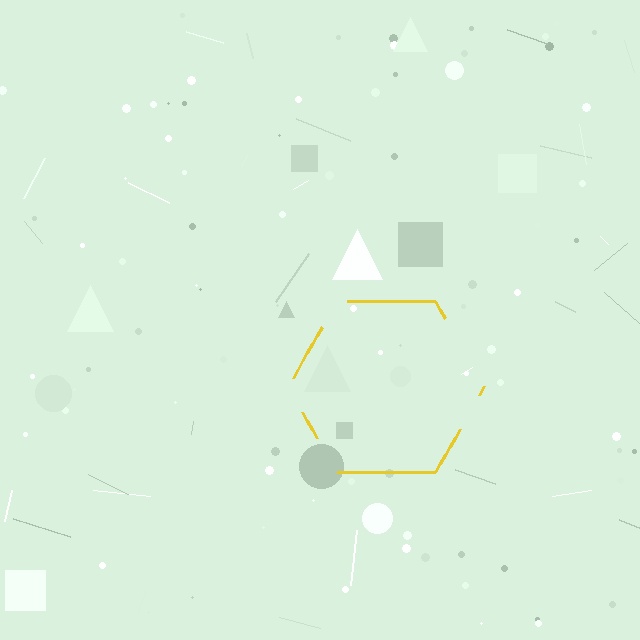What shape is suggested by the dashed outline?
The dashed outline suggests a hexagon.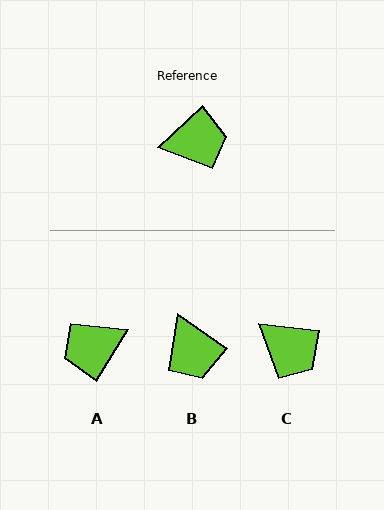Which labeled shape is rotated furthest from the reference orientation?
A, about 165 degrees away.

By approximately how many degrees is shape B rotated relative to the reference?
Approximately 79 degrees clockwise.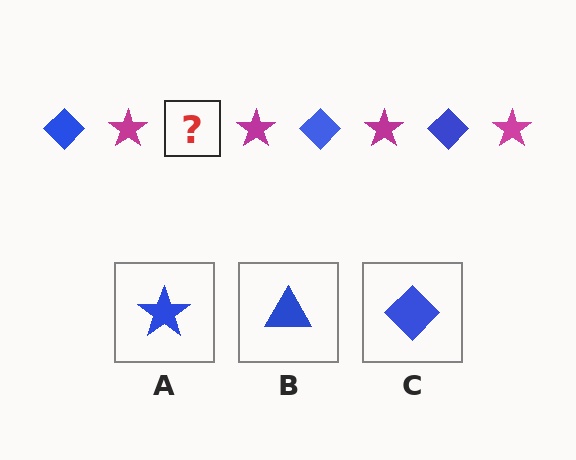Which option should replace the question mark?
Option C.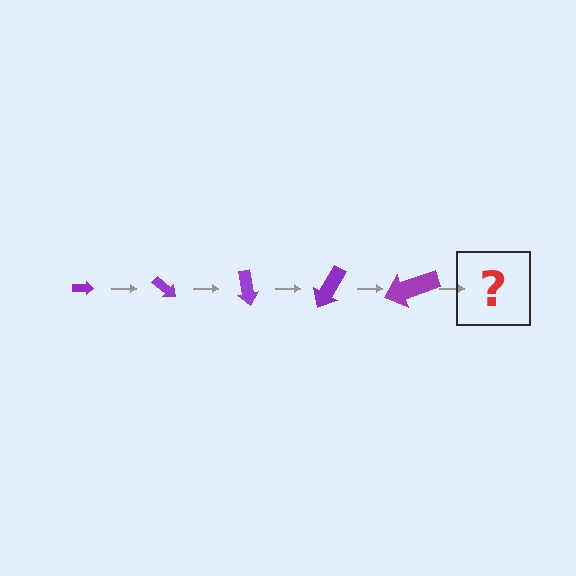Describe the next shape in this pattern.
It should be an arrow, larger than the previous one and rotated 200 degrees from the start.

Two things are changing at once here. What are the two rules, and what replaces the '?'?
The two rules are that the arrow grows larger each step and it rotates 40 degrees each step. The '?' should be an arrow, larger than the previous one and rotated 200 degrees from the start.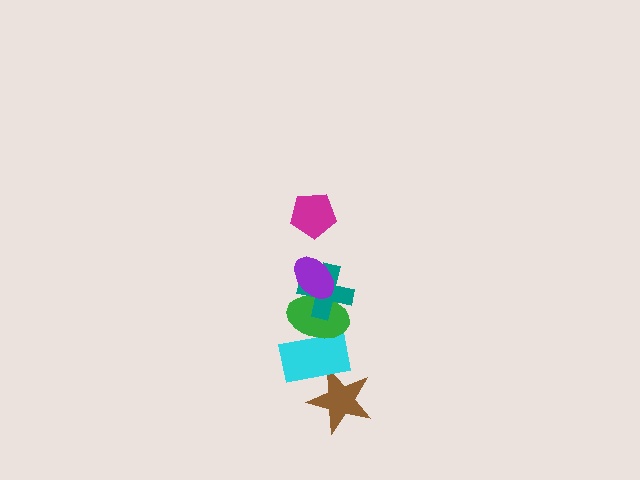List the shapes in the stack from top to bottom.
From top to bottom: the magenta pentagon, the purple ellipse, the teal cross, the green ellipse, the cyan rectangle, the brown star.